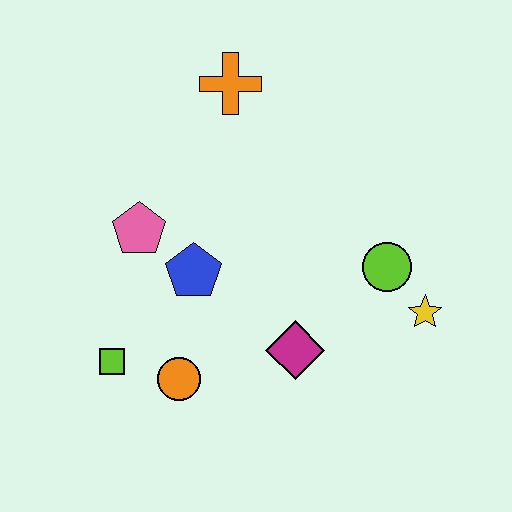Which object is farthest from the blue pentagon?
The yellow star is farthest from the blue pentagon.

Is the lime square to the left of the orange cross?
Yes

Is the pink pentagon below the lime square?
No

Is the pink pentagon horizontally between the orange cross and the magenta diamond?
No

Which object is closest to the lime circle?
The yellow star is closest to the lime circle.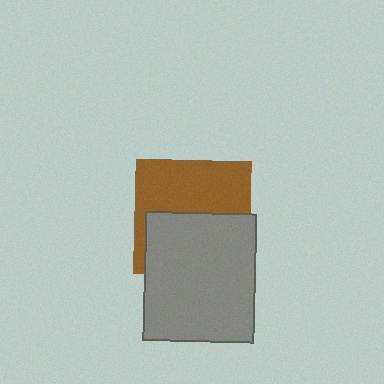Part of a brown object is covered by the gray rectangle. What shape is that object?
It is a square.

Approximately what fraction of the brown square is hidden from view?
Roughly 50% of the brown square is hidden behind the gray rectangle.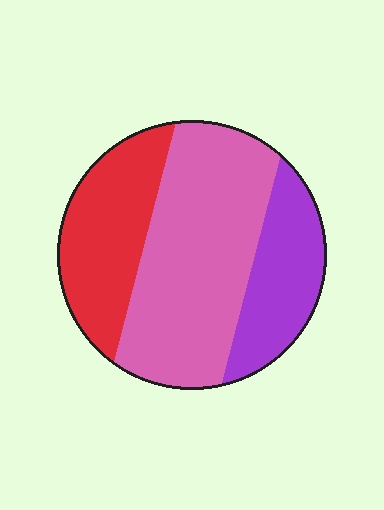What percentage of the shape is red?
Red covers 28% of the shape.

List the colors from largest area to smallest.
From largest to smallest: pink, red, purple.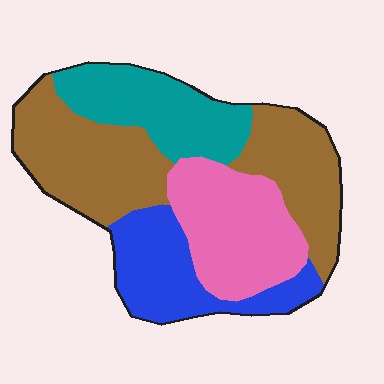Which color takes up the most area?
Brown, at roughly 40%.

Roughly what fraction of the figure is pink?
Pink takes up about one quarter (1/4) of the figure.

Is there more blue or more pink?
Pink.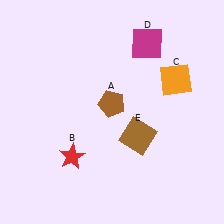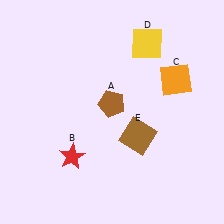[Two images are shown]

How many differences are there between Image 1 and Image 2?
There is 1 difference between the two images.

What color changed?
The square (D) changed from magenta in Image 1 to yellow in Image 2.